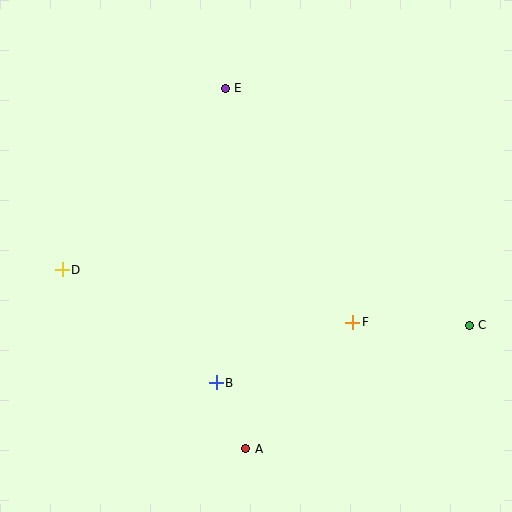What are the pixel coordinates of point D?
Point D is at (62, 270).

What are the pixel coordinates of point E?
Point E is at (225, 88).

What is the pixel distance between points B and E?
The distance between B and E is 294 pixels.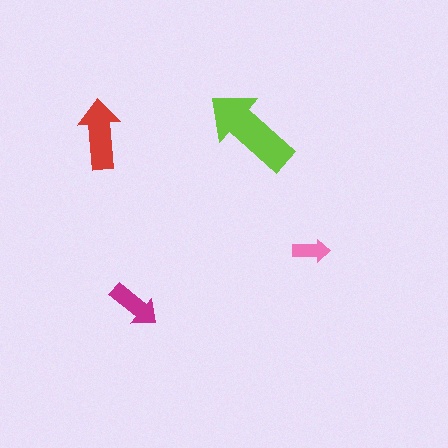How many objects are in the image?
There are 4 objects in the image.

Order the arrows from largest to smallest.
the lime one, the red one, the magenta one, the pink one.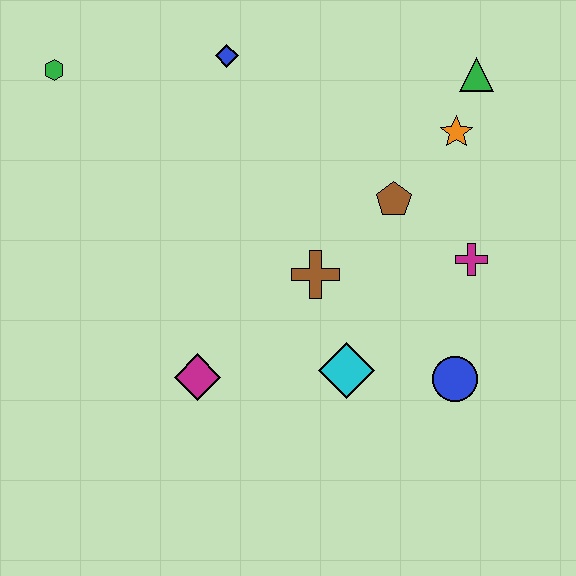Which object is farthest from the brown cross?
The green hexagon is farthest from the brown cross.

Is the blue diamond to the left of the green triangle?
Yes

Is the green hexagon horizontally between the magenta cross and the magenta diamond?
No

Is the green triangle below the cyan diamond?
No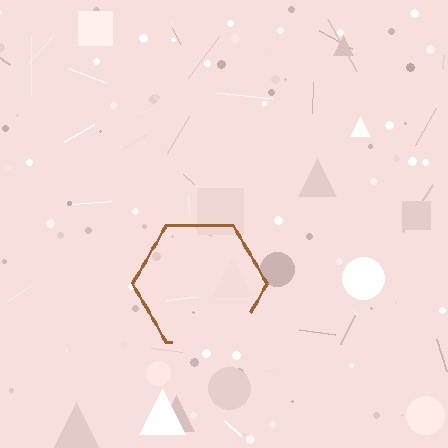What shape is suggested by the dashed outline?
The dashed outline suggests a hexagon.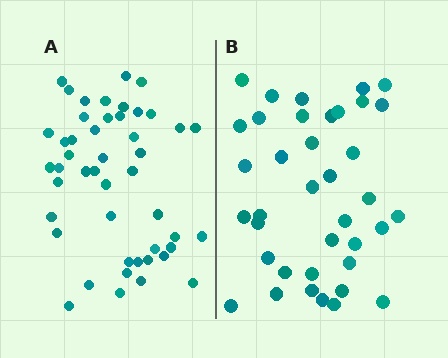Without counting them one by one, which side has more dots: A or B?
Region A (the left region) has more dots.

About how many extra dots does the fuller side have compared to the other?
Region A has roughly 8 or so more dots than region B.